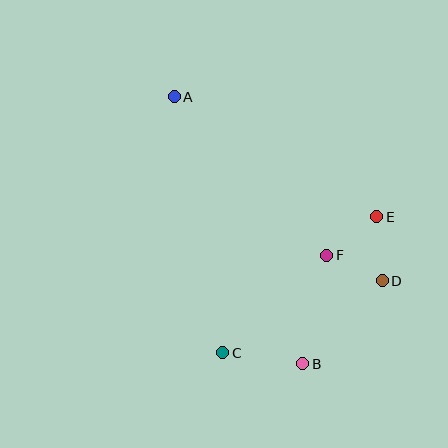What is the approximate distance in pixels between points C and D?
The distance between C and D is approximately 175 pixels.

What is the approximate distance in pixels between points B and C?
The distance between B and C is approximately 81 pixels.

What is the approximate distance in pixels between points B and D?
The distance between B and D is approximately 115 pixels.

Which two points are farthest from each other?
Points A and B are farthest from each other.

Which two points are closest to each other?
Points D and F are closest to each other.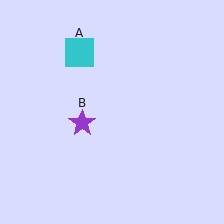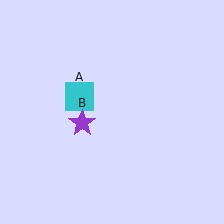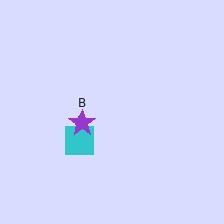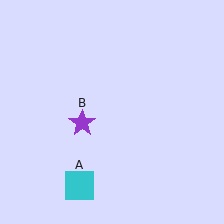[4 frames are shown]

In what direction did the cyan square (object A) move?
The cyan square (object A) moved down.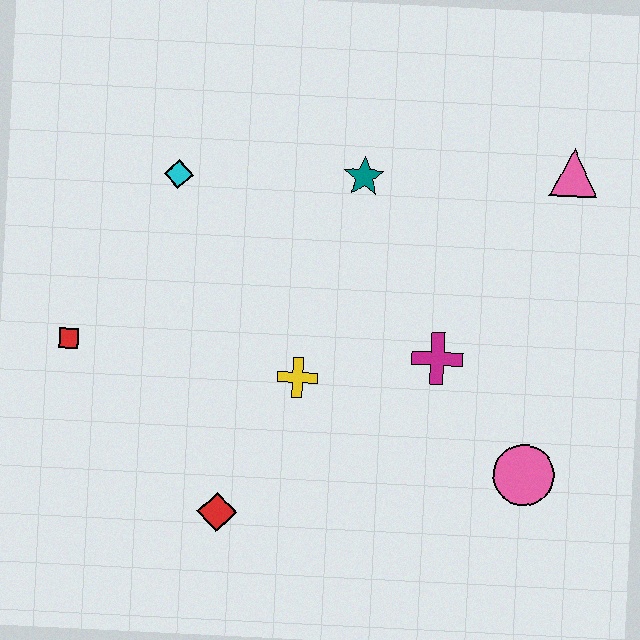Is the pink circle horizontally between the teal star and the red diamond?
No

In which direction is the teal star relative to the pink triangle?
The teal star is to the left of the pink triangle.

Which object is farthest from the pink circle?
The red square is farthest from the pink circle.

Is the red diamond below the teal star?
Yes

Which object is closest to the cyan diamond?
The teal star is closest to the cyan diamond.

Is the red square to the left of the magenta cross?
Yes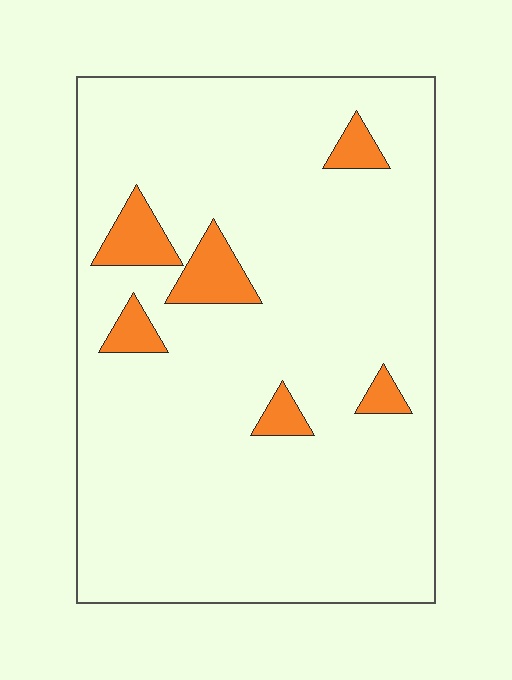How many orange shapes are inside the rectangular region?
6.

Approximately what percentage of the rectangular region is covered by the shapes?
Approximately 10%.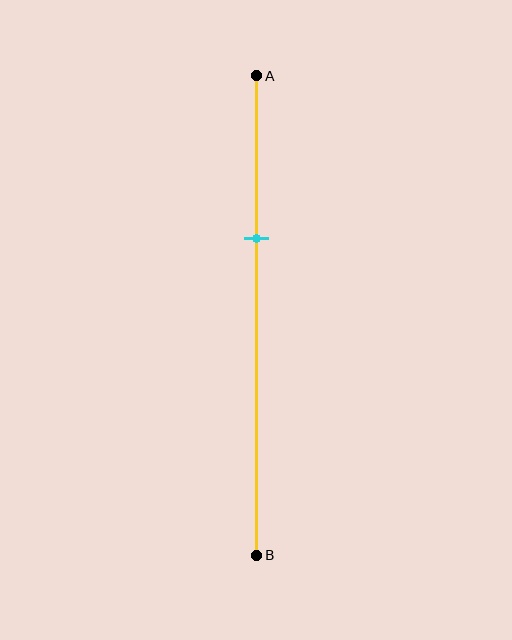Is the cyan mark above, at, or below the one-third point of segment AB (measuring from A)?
The cyan mark is approximately at the one-third point of segment AB.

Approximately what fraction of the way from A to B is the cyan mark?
The cyan mark is approximately 35% of the way from A to B.